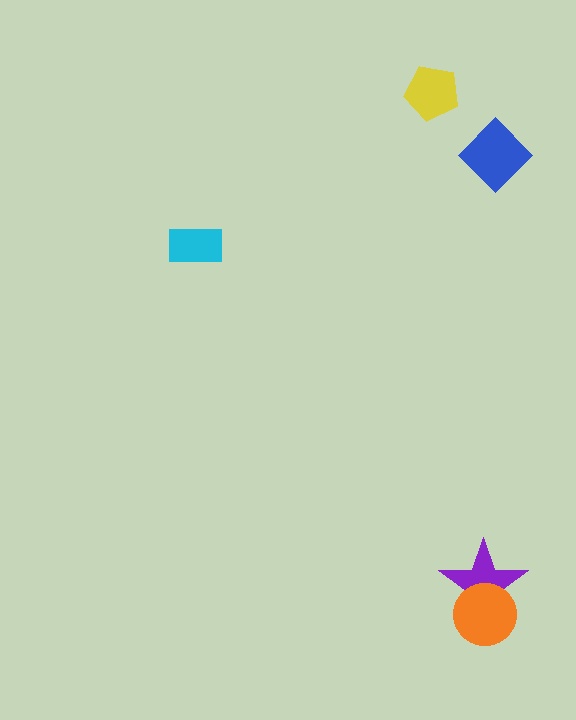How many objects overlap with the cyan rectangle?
0 objects overlap with the cyan rectangle.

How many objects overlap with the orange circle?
1 object overlaps with the orange circle.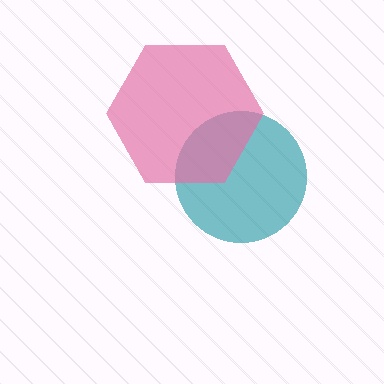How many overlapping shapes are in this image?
There are 2 overlapping shapes in the image.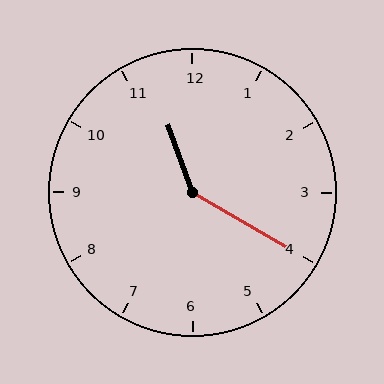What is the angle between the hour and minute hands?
Approximately 140 degrees.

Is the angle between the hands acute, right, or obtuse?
It is obtuse.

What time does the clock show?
11:20.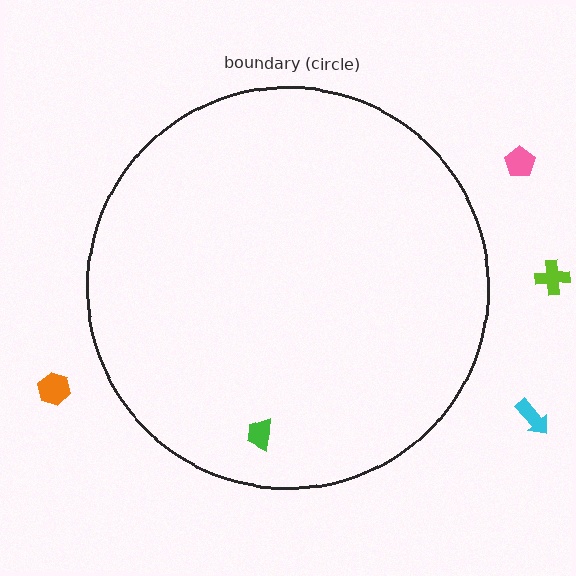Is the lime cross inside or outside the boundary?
Outside.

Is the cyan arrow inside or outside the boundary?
Outside.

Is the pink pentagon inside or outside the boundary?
Outside.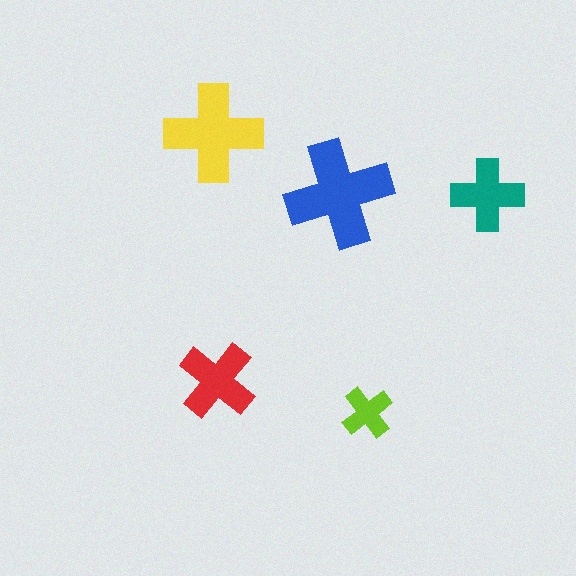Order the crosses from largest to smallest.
the blue one, the yellow one, the red one, the teal one, the lime one.